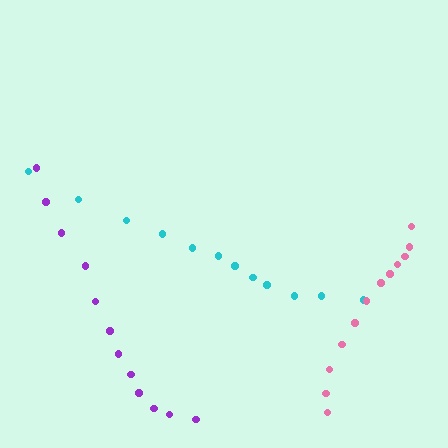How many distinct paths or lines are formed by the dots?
There are 3 distinct paths.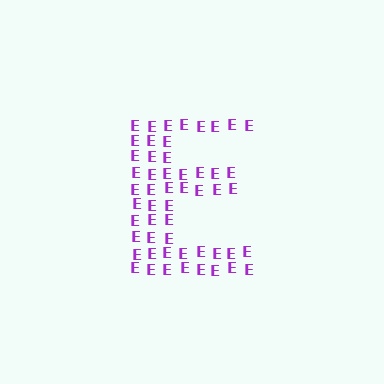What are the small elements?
The small elements are letter E's.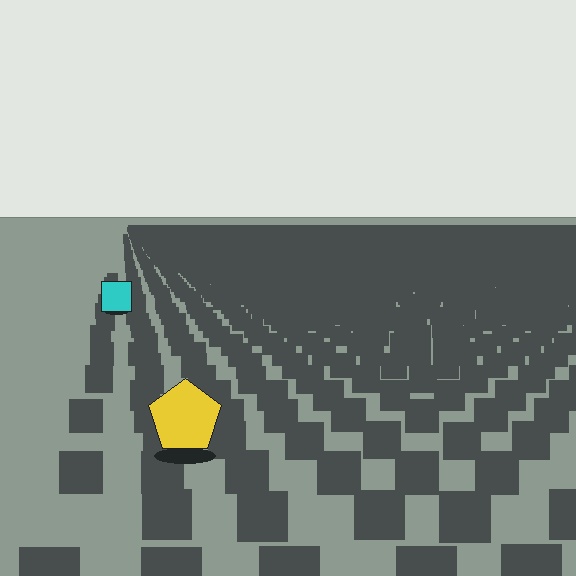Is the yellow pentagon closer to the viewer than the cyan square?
Yes. The yellow pentagon is closer — you can tell from the texture gradient: the ground texture is coarser near it.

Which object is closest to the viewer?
The yellow pentagon is closest. The texture marks near it are larger and more spread out.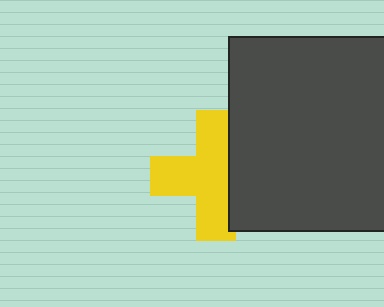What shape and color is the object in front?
The object in front is a dark gray rectangle.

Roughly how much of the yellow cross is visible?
Most of it is visible (roughly 69%).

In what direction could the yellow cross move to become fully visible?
The yellow cross could move left. That would shift it out from behind the dark gray rectangle entirely.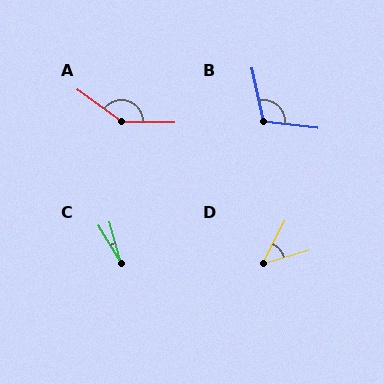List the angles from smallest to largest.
C (16°), D (47°), B (109°), A (145°).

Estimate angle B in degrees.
Approximately 109 degrees.